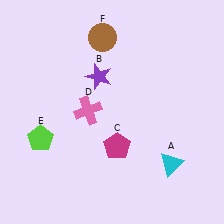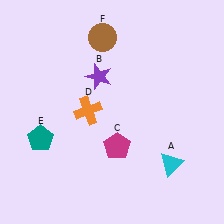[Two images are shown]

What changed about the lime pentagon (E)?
In Image 1, E is lime. In Image 2, it changed to teal.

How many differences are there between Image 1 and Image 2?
There are 2 differences between the two images.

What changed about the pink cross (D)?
In Image 1, D is pink. In Image 2, it changed to orange.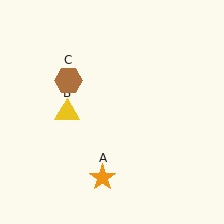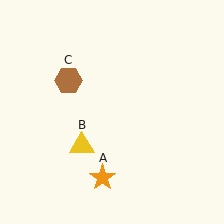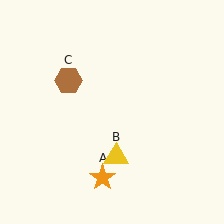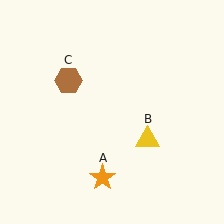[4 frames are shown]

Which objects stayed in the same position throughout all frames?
Orange star (object A) and brown hexagon (object C) remained stationary.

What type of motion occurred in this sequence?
The yellow triangle (object B) rotated counterclockwise around the center of the scene.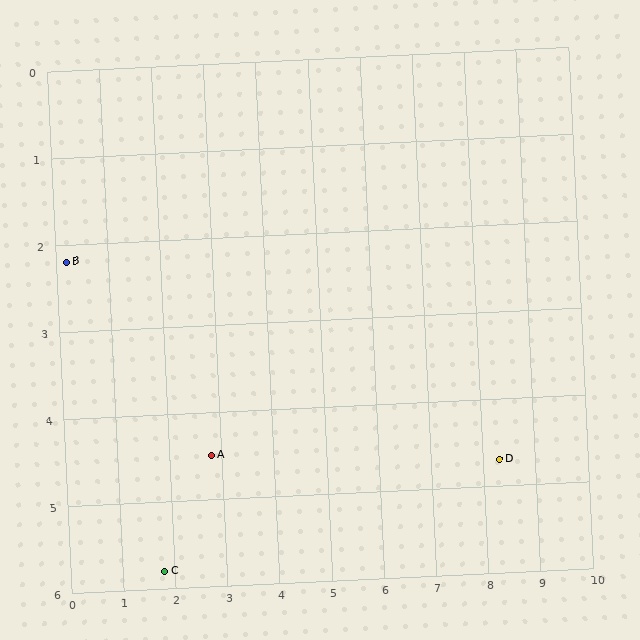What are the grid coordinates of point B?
Point B is at approximately (0.2, 2.2).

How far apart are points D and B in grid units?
Points D and B are about 8.5 grid units apart.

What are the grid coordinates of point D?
Point D is at approximately (8.3, 4.7).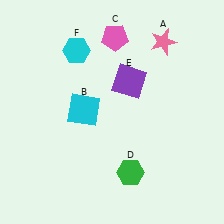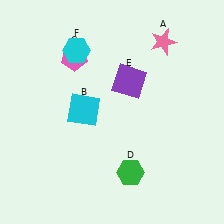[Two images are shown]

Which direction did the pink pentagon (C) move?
The pink pentagon (C) moved left.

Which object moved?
The pink pentagon (C) moved left.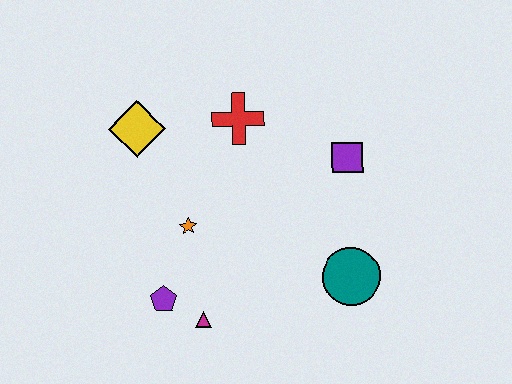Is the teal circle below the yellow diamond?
Yes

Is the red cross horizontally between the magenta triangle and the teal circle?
Yes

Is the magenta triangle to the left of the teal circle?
Yes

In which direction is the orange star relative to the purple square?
The orange star is to the left of the purple square.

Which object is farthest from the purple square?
The purple pentagon is farthest from the purple square.